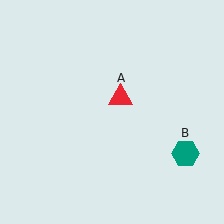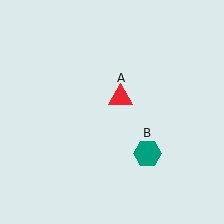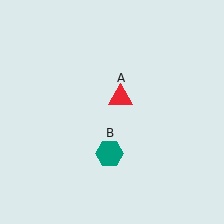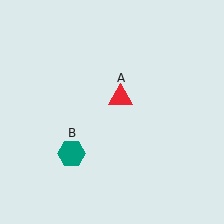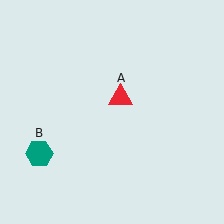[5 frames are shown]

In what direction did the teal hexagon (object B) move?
The teal hexagon (object B) moved left.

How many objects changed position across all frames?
1 object changed position: teal hexagon (object B).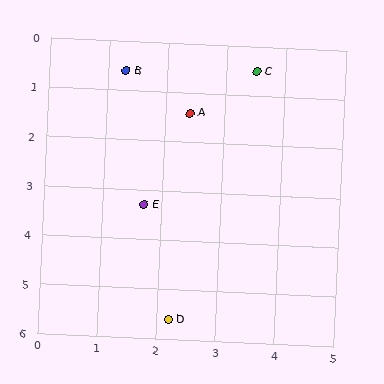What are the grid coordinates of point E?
Point E is at approximately (1.7, 3.3).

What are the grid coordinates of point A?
Point A is at approximately (2.4, 1.4).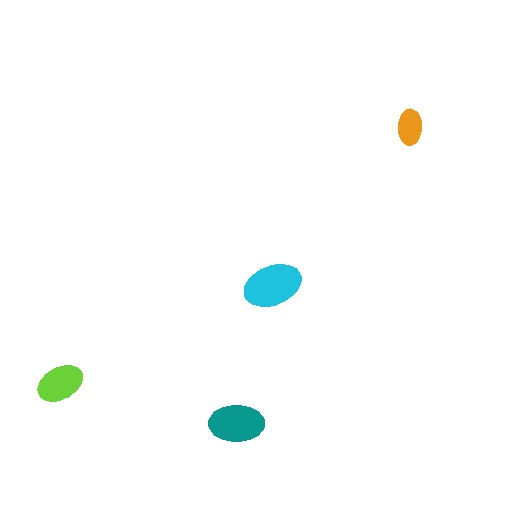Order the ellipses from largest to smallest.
the cyan one, the teal one, the lime one, the orange one.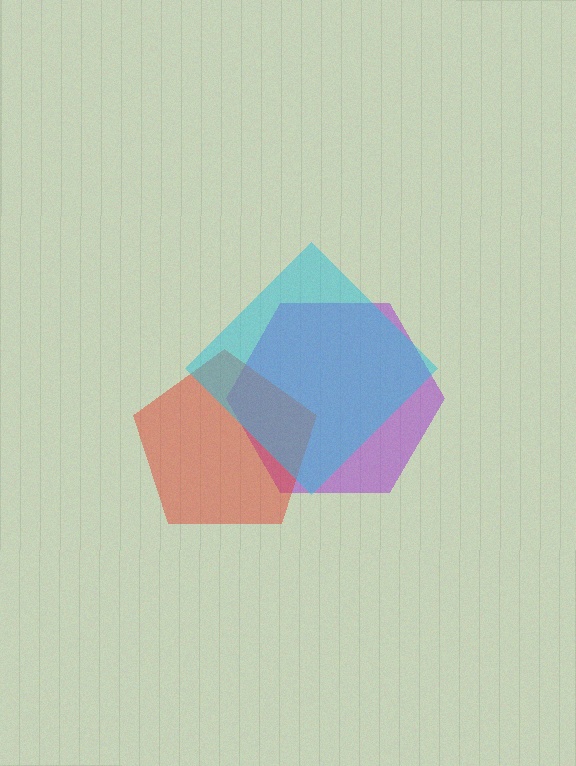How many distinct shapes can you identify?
There are 3 distinct shapes: a purple hexagon, a red pentagon, a cyan diamond.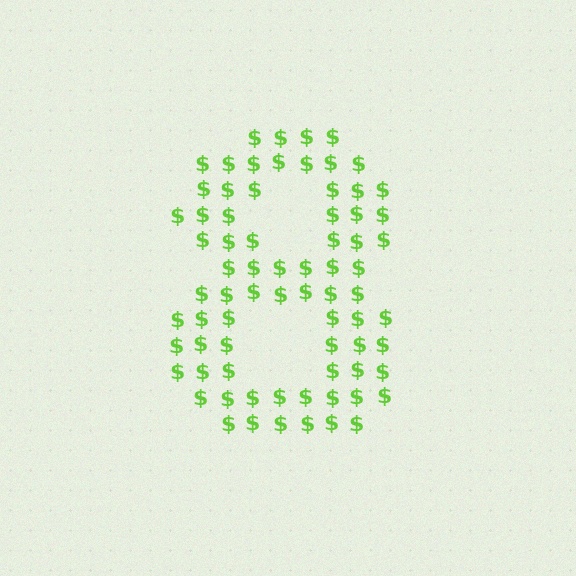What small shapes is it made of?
It is made of small dollar signs.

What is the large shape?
The large shape is the digit 8.